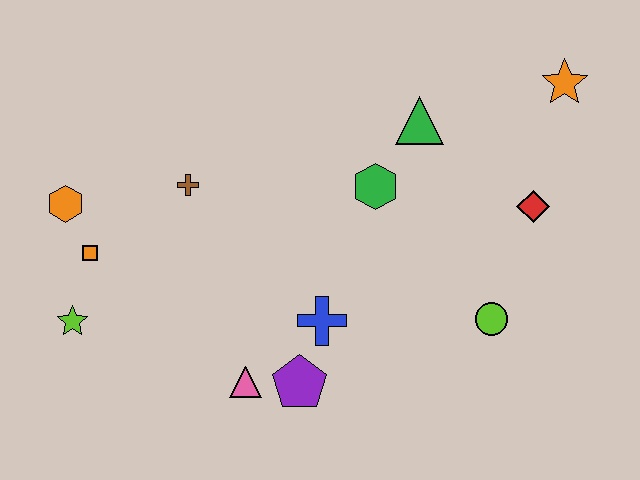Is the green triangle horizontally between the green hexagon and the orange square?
No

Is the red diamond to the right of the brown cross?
Yes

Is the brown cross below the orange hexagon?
No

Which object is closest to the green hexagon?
The green triangle is closest to the green hexagon.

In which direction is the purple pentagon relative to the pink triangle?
The purple pentagon is to the right of the pink triangle.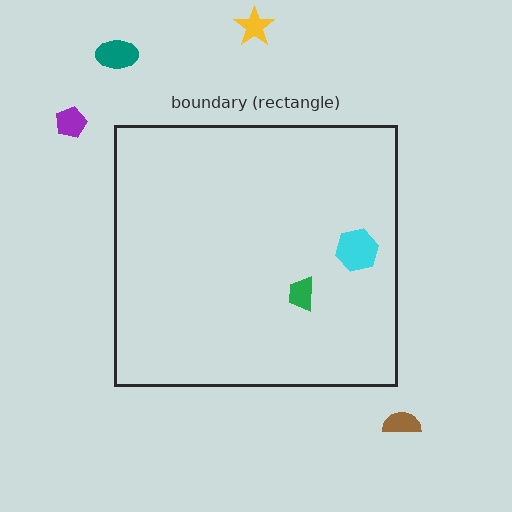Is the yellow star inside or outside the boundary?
Outside.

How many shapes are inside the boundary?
2 inside, 4 outside.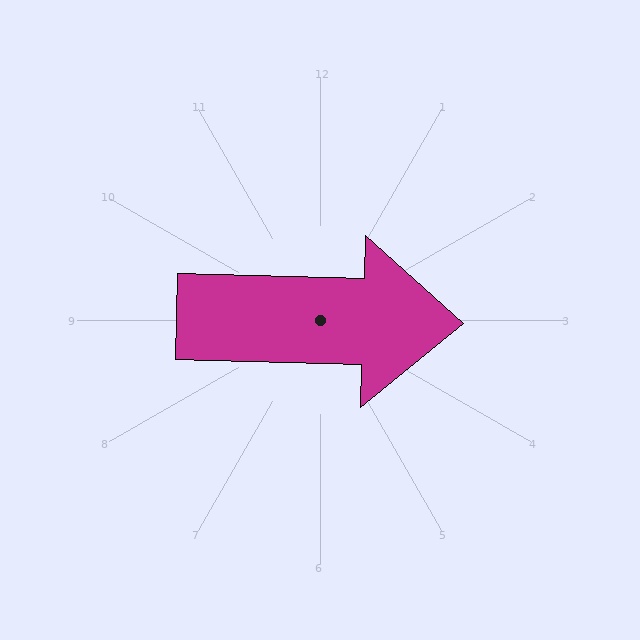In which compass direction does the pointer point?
East.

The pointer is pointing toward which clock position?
Roughly 3 o'clock.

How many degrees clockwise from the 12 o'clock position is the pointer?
Approximately 91 degrees.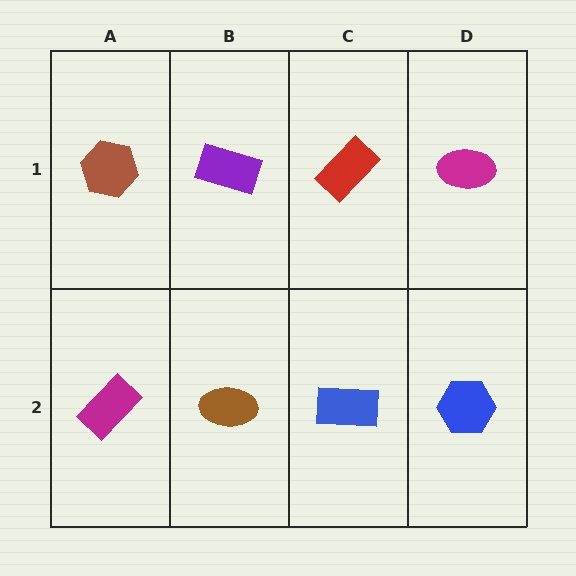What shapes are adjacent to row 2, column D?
A magenta ellipse (row 1, column D), a blue rectangle (row 2, column C).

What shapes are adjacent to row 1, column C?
A blue rectangle (row 2, column C), a purple rectangle (row 1, column B), a magenta ellipse (row 1, column D).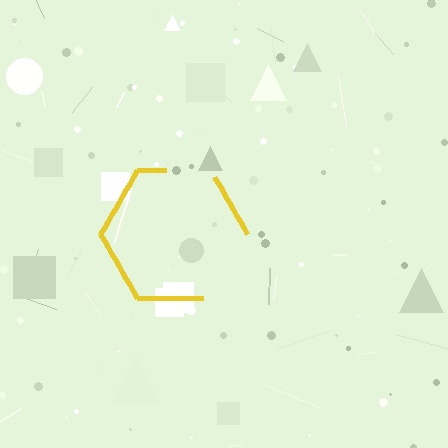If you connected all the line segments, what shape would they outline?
They would outline a hexagon.